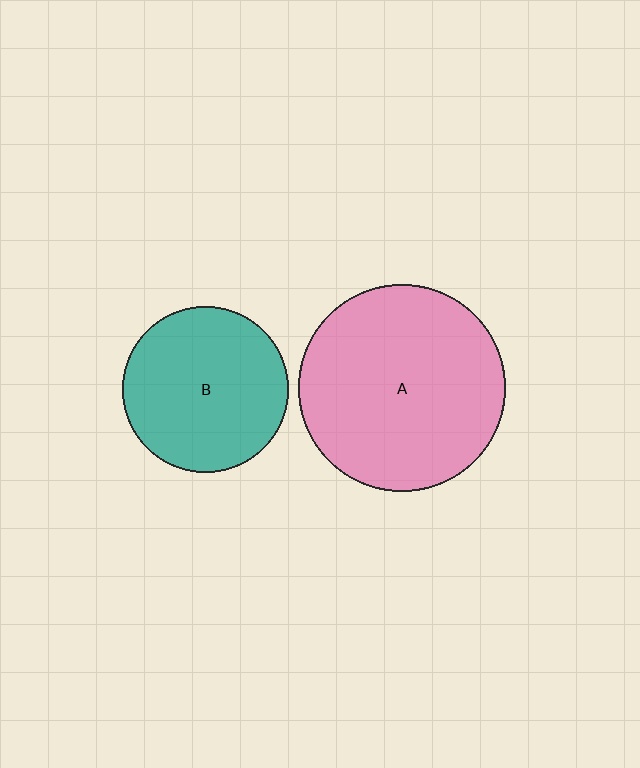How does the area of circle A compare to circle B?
Approximately 1.6 times.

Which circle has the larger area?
Circle A (pink).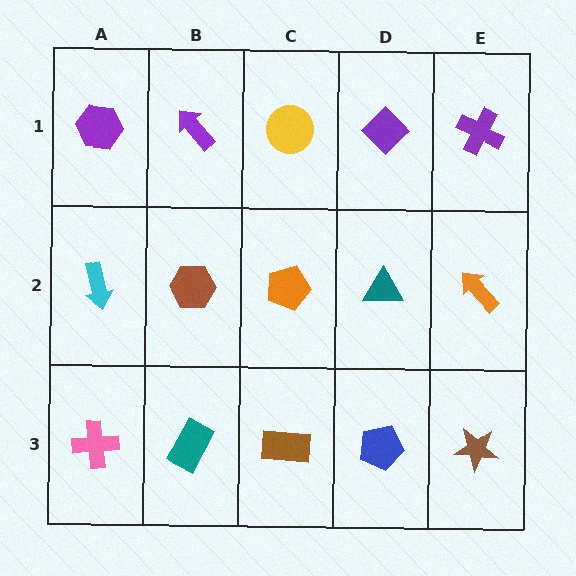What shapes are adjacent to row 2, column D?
A purple diamond (row 1, column D), a blue pentagon (row 3, column D), an orange pentagon (row 2, column C), an orange arrow (row 2, column E).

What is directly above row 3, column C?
An orange pentagon.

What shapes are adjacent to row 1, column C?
An orange pentagon (row 2, column C), a purple arrow (row 1, column B), a purple diamond (row 1, column D).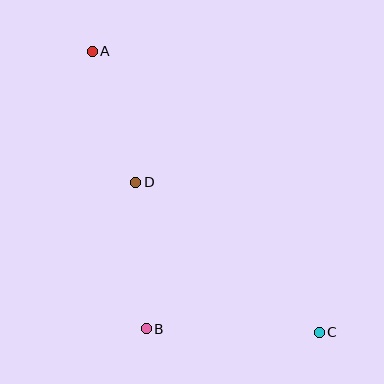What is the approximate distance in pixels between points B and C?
The distance between B and C is approximately 173 pixels.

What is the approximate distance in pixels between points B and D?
The distance between B and D is approximately 147 pixels.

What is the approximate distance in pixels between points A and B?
The distance between A and B is approximately 283 pixels.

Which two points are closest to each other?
Points A and D are closest to each other.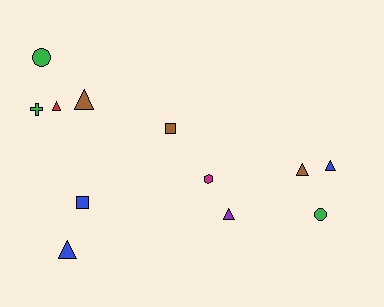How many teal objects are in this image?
There are no teal objects.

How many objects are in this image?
There are 12 objects.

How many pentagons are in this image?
There are no pentagons.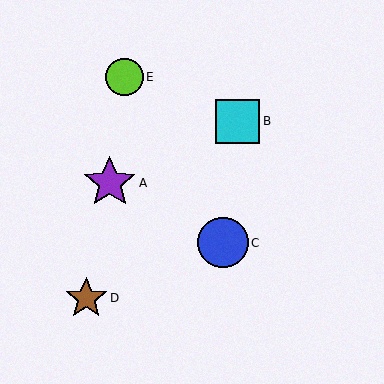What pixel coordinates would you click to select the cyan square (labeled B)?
Click at (238, 121) to select the cyan square B.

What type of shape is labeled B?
Shape B is a cyan square.